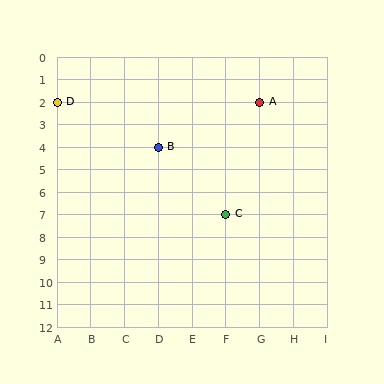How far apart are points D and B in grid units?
Points D and B are 3 columns and 2 rows apart (about 3.6 grid units diagonally).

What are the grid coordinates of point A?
Point A is at grid coordinates (G, 2).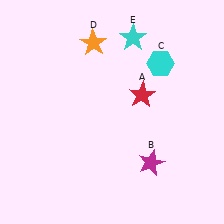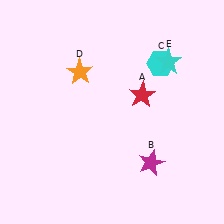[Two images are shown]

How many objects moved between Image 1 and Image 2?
2 objects moved between the two images.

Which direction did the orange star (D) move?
The orange star (D) moved down.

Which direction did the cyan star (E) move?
The cyan star (E) moved right.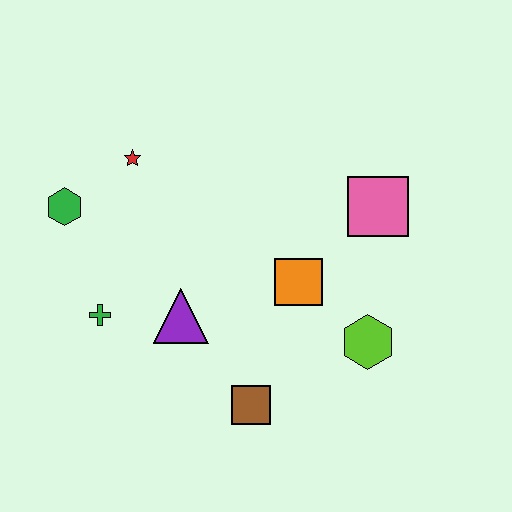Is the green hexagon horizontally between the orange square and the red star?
No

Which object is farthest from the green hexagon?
The lime hexagon is farthest from the green hexagon.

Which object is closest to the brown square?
The purple triangle is closest to the brown square.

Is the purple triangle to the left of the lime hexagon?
Yes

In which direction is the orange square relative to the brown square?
The orange square is above the brown square.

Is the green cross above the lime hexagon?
Yes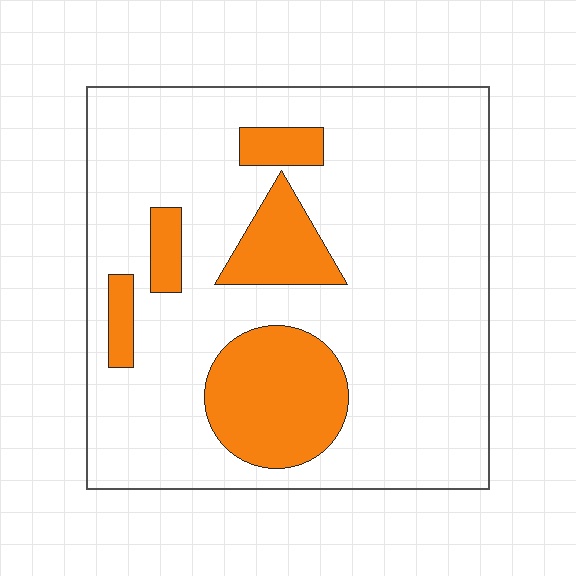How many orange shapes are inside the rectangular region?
5.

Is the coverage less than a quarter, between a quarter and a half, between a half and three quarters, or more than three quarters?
Less than a quarter.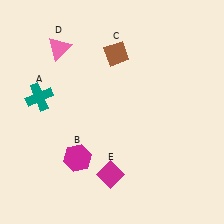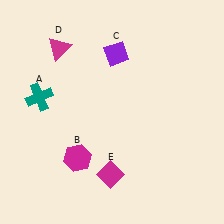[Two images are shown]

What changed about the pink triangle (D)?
In Image 1, D is pink. In Image 2, it changed to magenta.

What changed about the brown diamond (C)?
In Image 1, C is brown. In Image 2, it changed to purple.